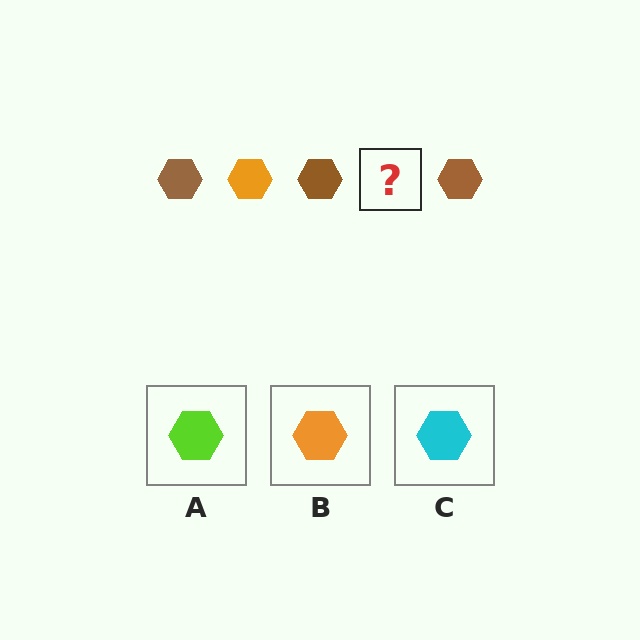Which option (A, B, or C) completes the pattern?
B.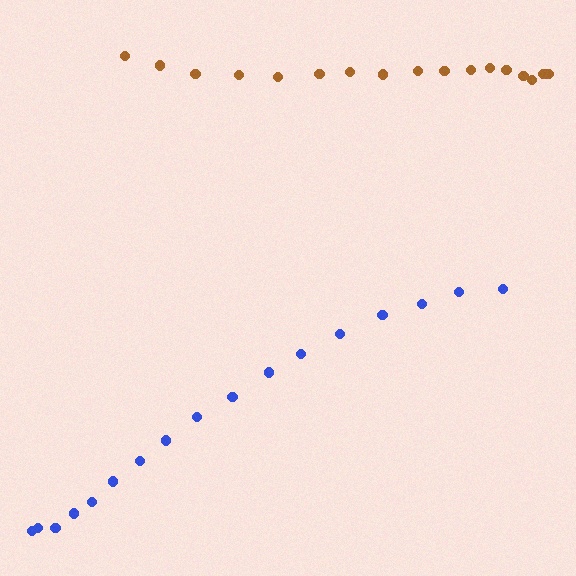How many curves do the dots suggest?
There are 2 distinct paths.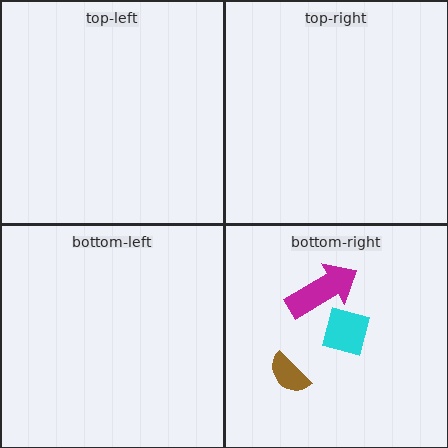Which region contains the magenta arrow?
The bottom-right region.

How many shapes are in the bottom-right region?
3.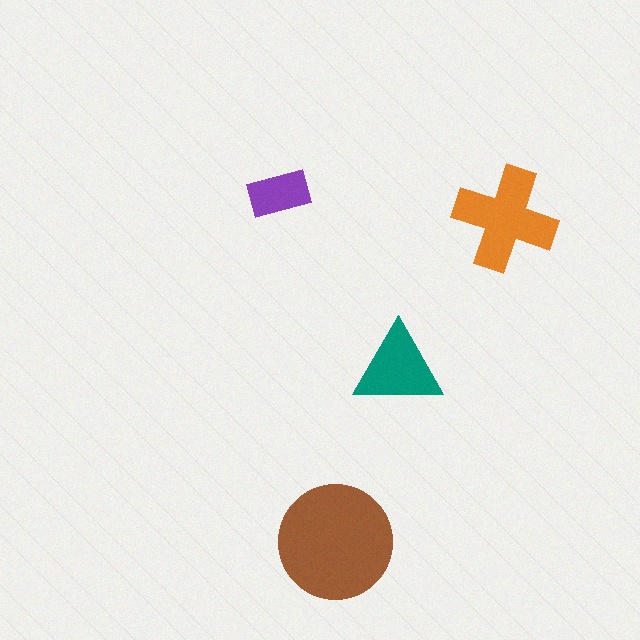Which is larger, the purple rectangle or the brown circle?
The brown circle.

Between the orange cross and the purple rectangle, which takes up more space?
The orange cross.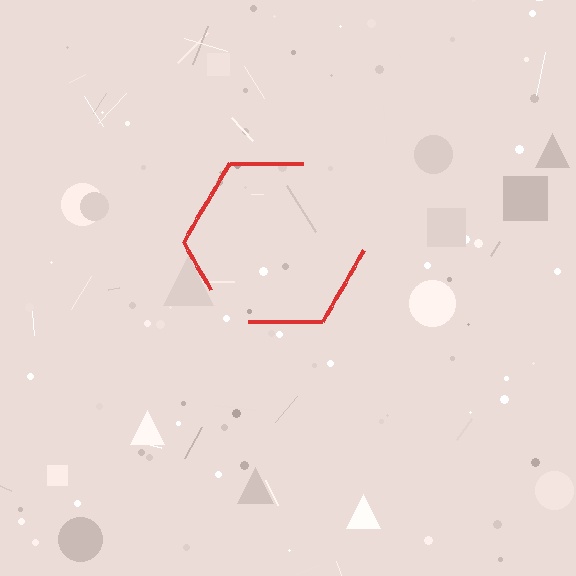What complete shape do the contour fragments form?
The contour fragments form a hexagon.